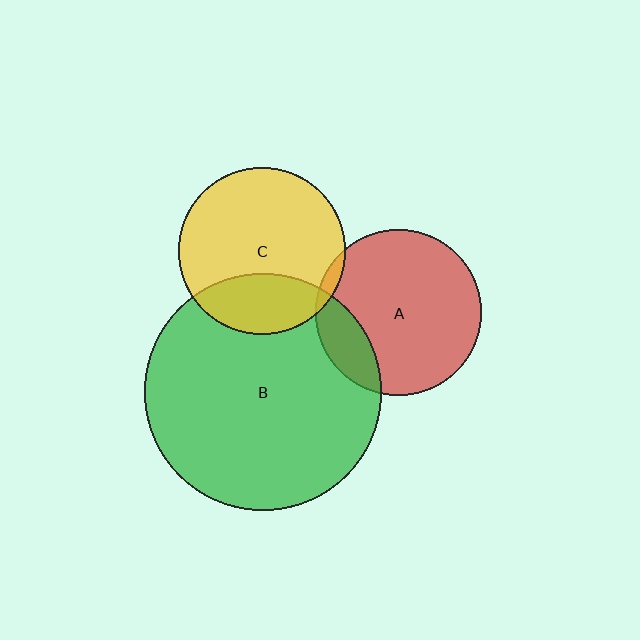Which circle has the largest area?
Circle B (green).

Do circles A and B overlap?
Yes.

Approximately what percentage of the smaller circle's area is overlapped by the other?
Approximately 15%.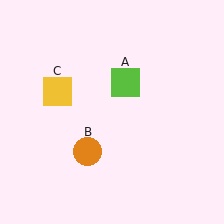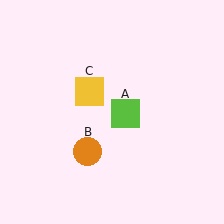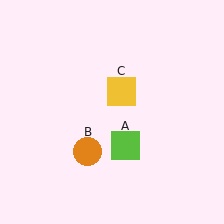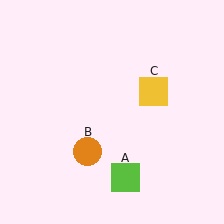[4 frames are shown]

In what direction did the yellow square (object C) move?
The yellow square (object C) moved right.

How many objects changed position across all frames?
2 objects changed position: lime square (object A), yellow square (object C).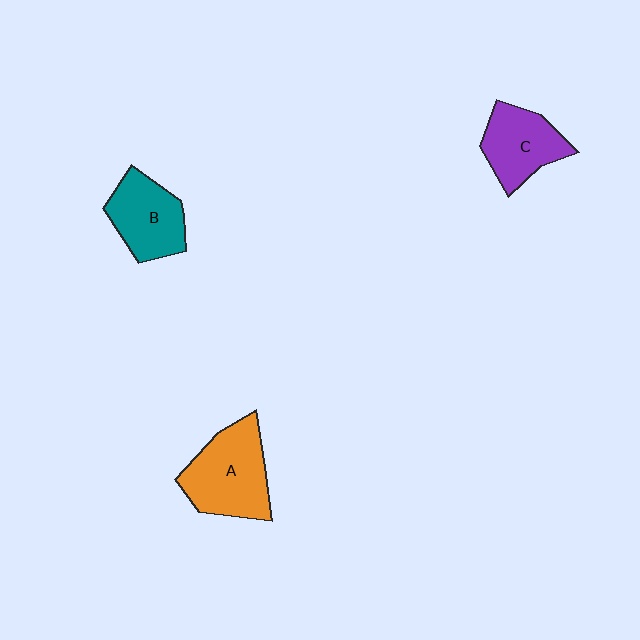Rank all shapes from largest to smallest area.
From largest to smallest: A (orange), B (teal), C (purple).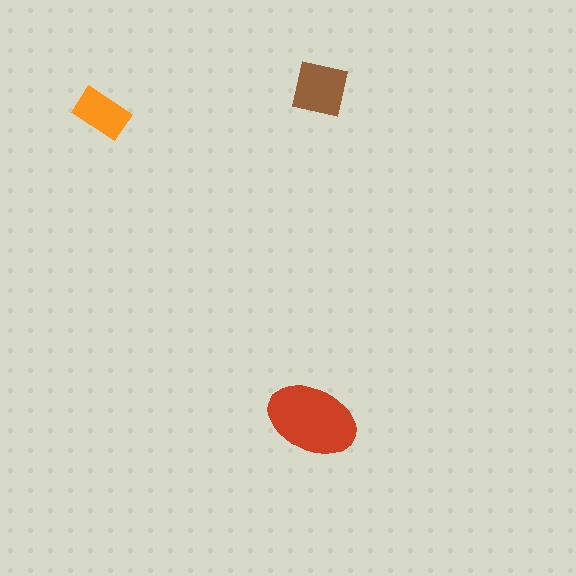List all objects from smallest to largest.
The orange rectangle, the brown square, the red ellipse.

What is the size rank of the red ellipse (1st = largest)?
1st.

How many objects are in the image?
There are 3 objects in the image.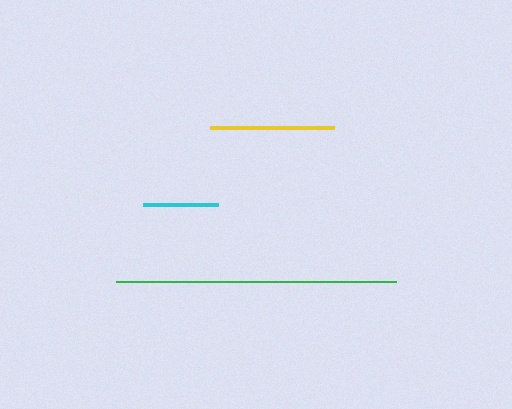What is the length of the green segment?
The green segment is approximately 281 pixels long.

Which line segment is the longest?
The green line is the longest at approximately 281 pixels.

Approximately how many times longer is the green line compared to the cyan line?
The green line is approximately 3.7 times the length of the cyan line.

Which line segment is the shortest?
The cyan line is the shortest at approximately 75 pixels.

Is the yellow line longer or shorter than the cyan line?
The yellow line is longer than the cyan line.